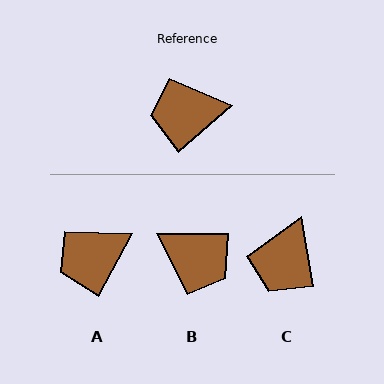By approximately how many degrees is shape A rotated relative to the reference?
Approximately 22 degrees counter-clockwise.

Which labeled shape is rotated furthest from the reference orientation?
B, about 139 degrees away.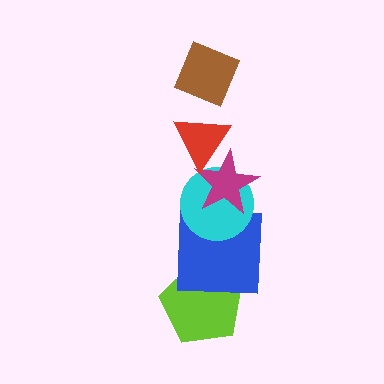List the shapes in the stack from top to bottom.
From top to bottom: the brown diamond, the red triangle, the magenta star, the cyan circle, the blue square, the lime pentagon.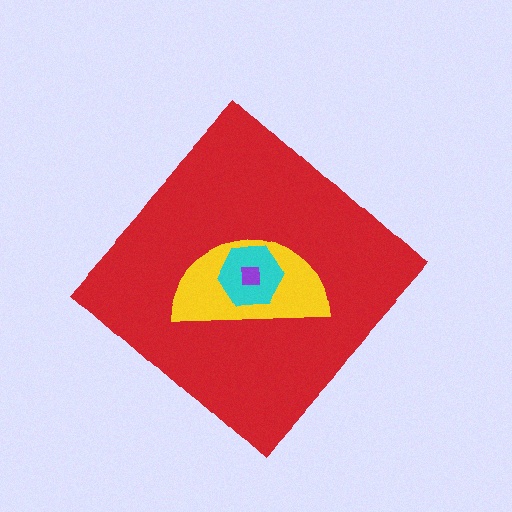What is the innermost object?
The purple square.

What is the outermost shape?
The red diamond.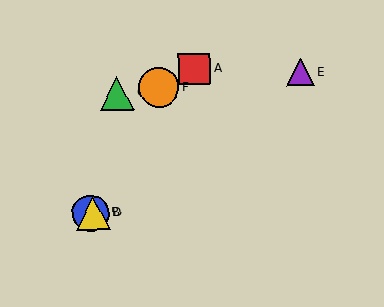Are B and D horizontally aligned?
Yes, both are at y≈213.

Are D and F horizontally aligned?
No, D is at y≈213 and F is at y≈88.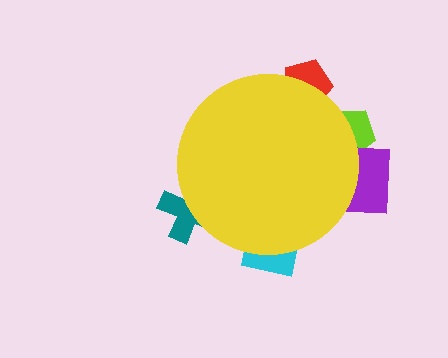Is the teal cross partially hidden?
Yes, the teal cross is partially hidden behind the yellow circle.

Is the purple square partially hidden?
Yes, the purple square is partially hidden behind the yellow circle.